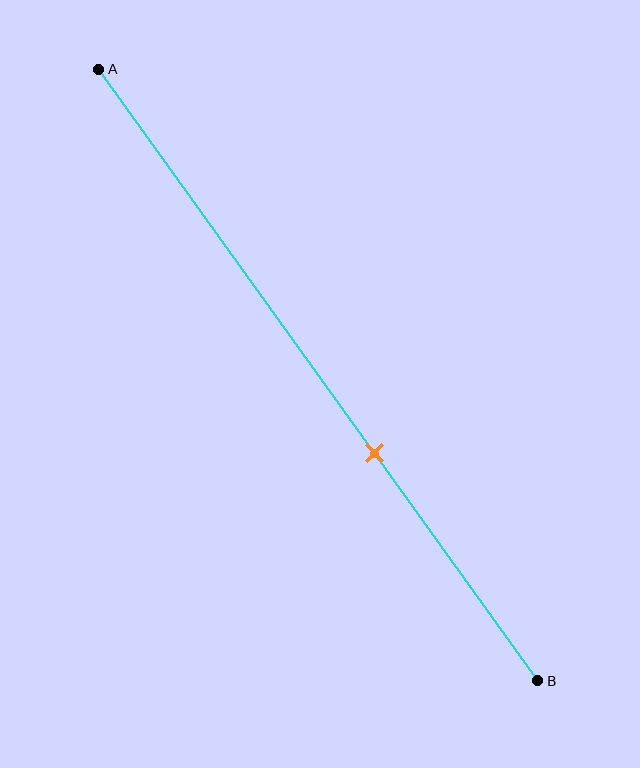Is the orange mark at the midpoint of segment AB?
No, the mark is at about 65% from A, not at the 50% midpoint.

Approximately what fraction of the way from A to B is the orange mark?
The orange mark is approximately 65% of the way from A to B.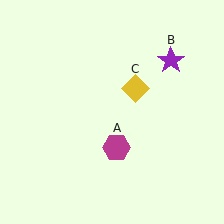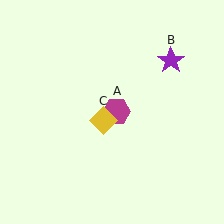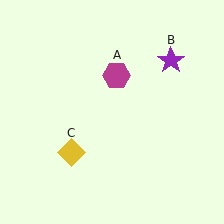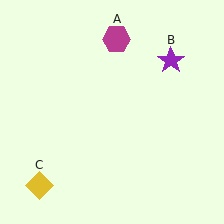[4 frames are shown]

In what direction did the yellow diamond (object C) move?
The yellow diamond (object C) moved down and to the left.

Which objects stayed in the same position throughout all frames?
Purple star (object B) remained stationary.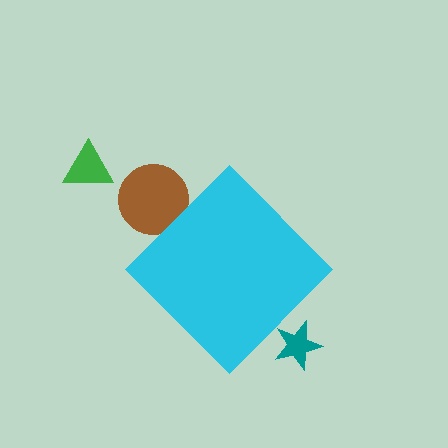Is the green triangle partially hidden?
No, the green triangle is fully visible.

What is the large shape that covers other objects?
A cyan diamond.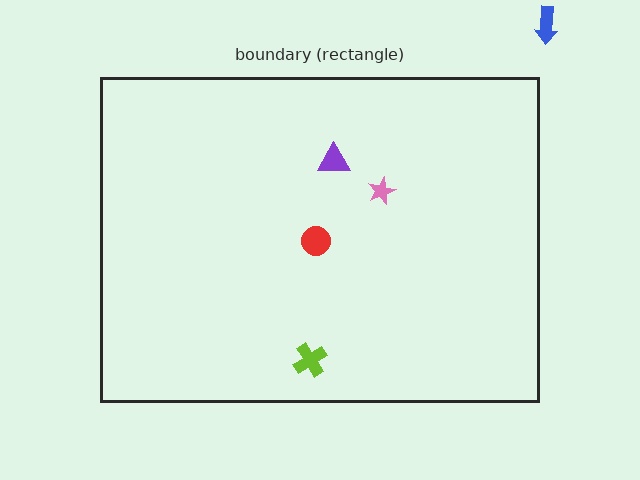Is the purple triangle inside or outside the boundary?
Inside.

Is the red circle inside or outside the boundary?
Inside.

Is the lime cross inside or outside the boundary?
Inside.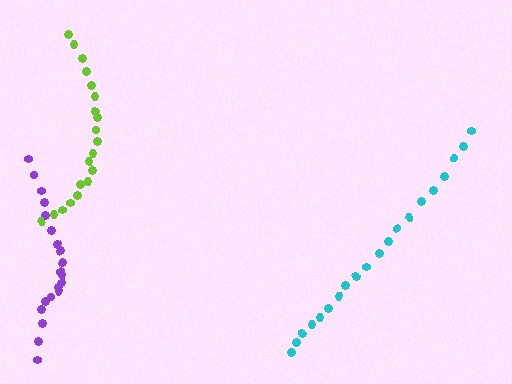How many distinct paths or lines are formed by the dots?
There are 3 distinct paths.